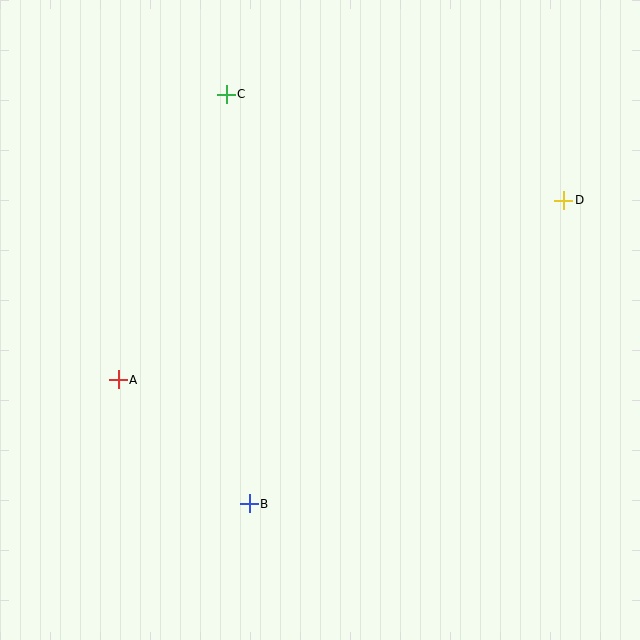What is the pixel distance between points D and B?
The distance between D and B is 437 pixels.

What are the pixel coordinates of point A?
Point A is at (118, 380).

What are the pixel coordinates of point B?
Point B is at (249, 504).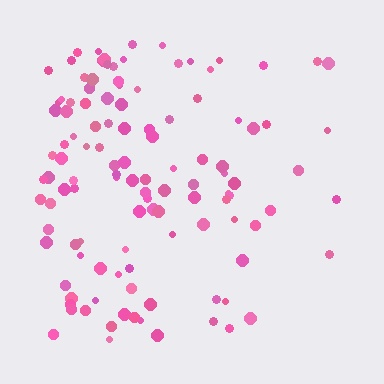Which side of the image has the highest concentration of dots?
The left.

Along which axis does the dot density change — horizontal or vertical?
Horizontal.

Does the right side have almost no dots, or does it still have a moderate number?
Still a moderate number, just noticeably fewer than the left.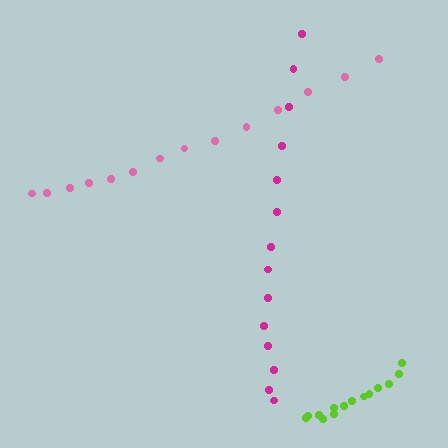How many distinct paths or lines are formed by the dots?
There are 3 distinct paths.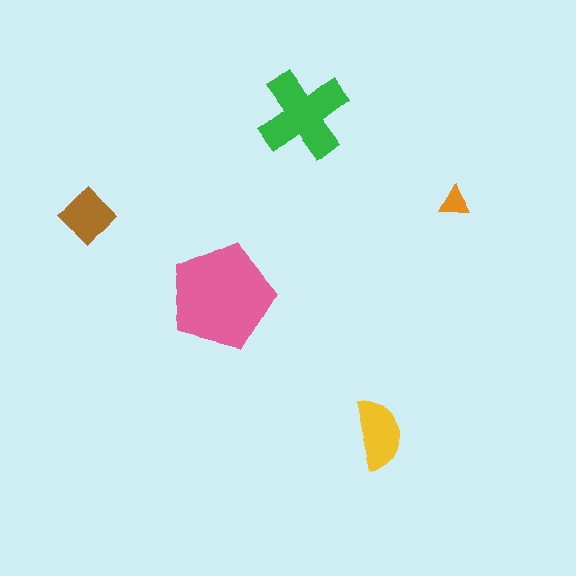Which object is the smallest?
The orange triangle.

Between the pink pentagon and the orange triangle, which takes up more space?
The pink pentagon.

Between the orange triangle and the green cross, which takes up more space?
The green cross.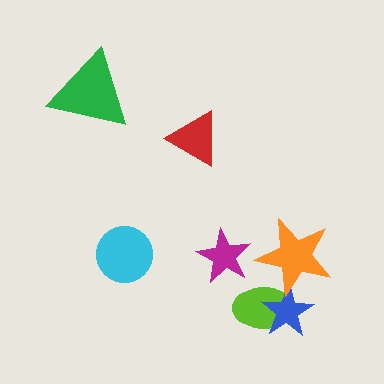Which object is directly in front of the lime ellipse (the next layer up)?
The blue star is directly in front of the lime ellipse.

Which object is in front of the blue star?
The orange star is in front of the blue star.